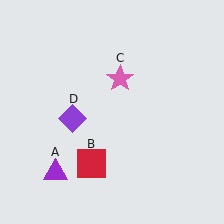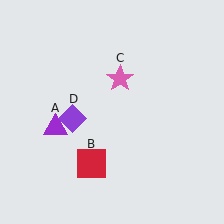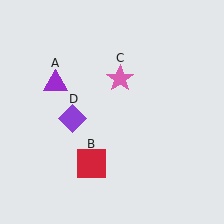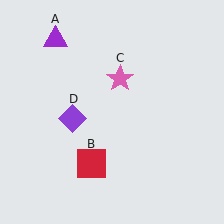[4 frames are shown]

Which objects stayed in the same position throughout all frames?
Red square (object B) and pink star (object C) and purple diamond (object D) remained stationary.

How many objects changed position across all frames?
1 object changed position: purple triangle (object A).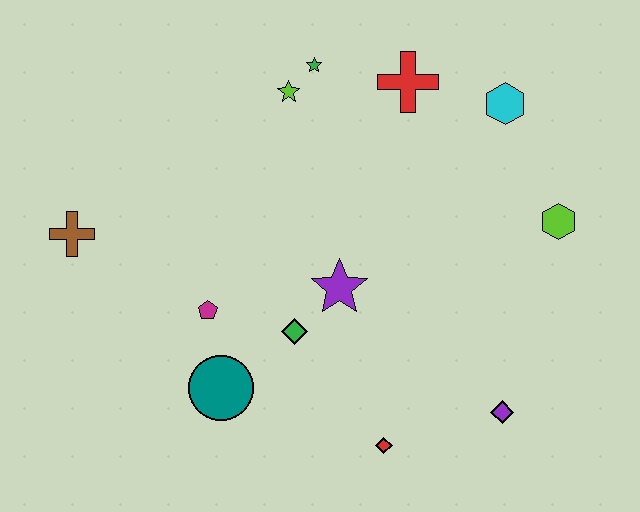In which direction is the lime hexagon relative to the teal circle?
The lime hexagon is to the right of the teal circle.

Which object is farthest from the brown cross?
The lime hexagon is farthest from the brown cross.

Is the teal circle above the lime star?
No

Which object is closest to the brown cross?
The magenta pentagon is closest to the brown cross.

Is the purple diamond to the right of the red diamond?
Yes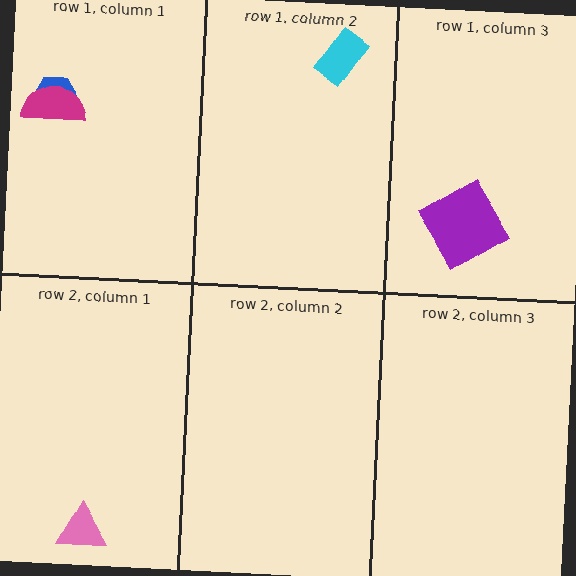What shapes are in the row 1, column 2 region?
The cyan rectangle.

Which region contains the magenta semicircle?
The row 1, column 1 region.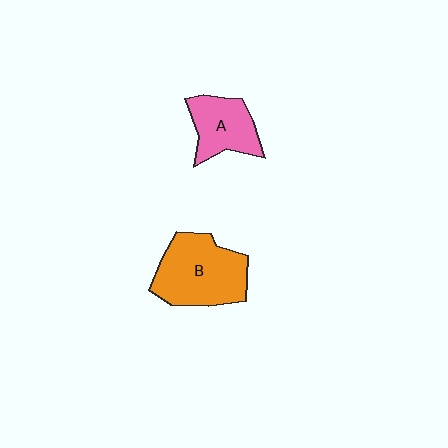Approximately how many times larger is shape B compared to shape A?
Approximately 1.6 times.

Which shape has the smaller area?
Shape A (pink).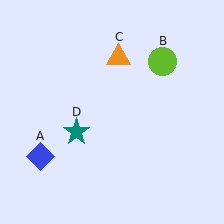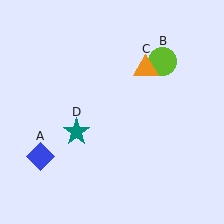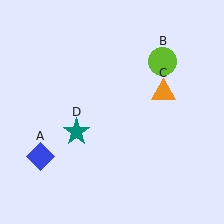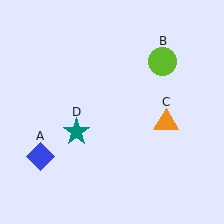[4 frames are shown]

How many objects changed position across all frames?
1 object changed position: orange triangle (object C).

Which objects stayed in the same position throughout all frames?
Blue diamond (object A) and lime circle (object B) and teal star (object D) remained stationary.